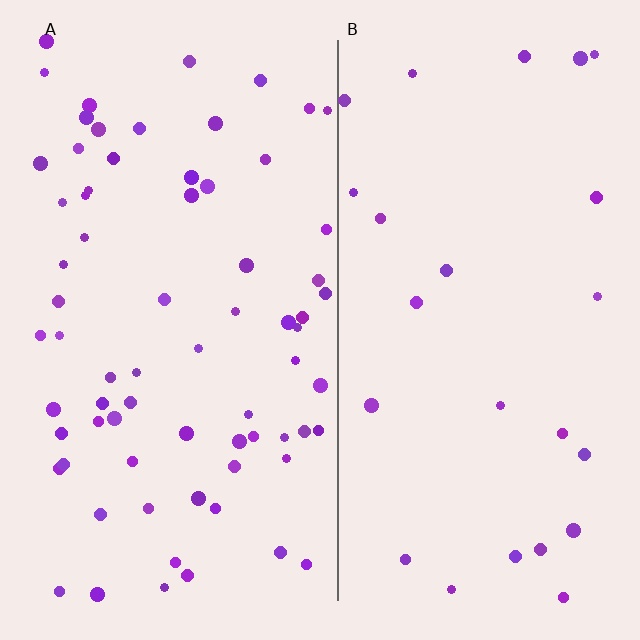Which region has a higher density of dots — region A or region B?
A (the left).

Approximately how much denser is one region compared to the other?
Approximately 2.9× — region A over region B.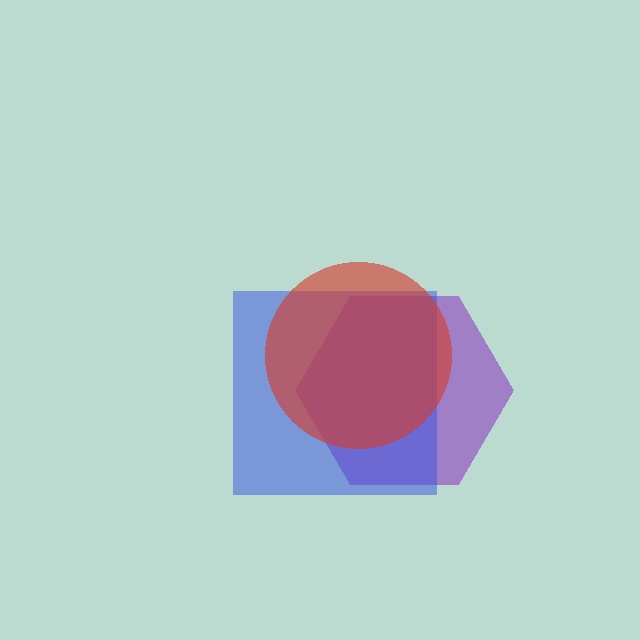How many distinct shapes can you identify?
There are 3 distinct shapes: a purple hexagon, a blue square, a red circle.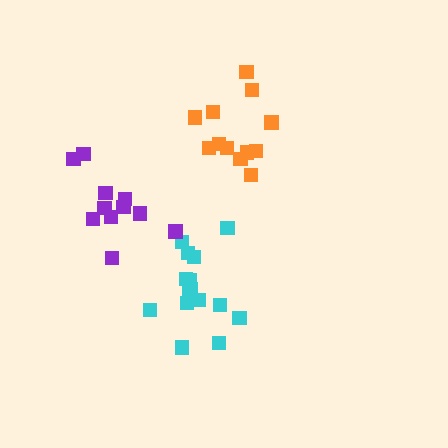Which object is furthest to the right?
The orange cluster is rightmost.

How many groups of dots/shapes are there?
There are 3 groups.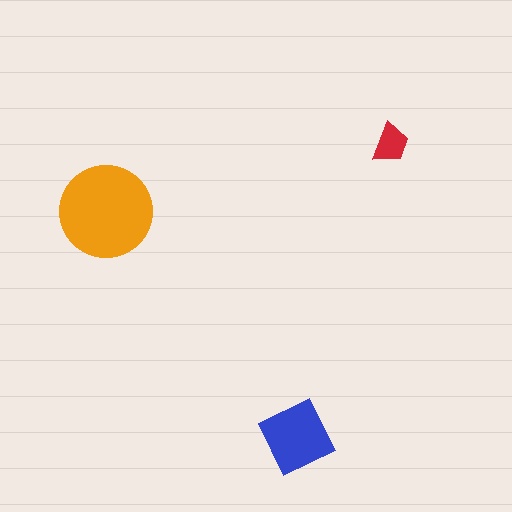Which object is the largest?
The orange circle.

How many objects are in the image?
There are 3 objects in the image.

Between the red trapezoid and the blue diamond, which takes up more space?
The blue diamond.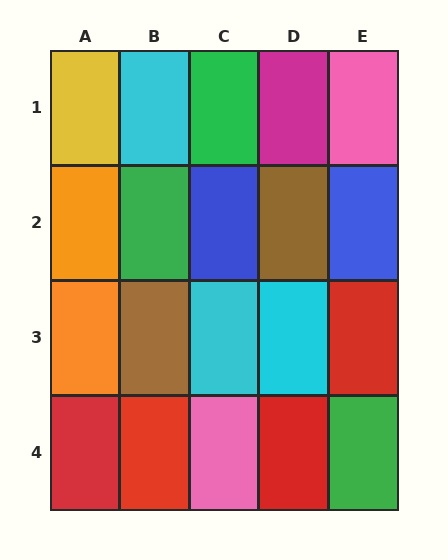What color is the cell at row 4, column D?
Red.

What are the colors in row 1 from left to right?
Yellow, cyan, green, magenta, pink.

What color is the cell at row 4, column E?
Green.